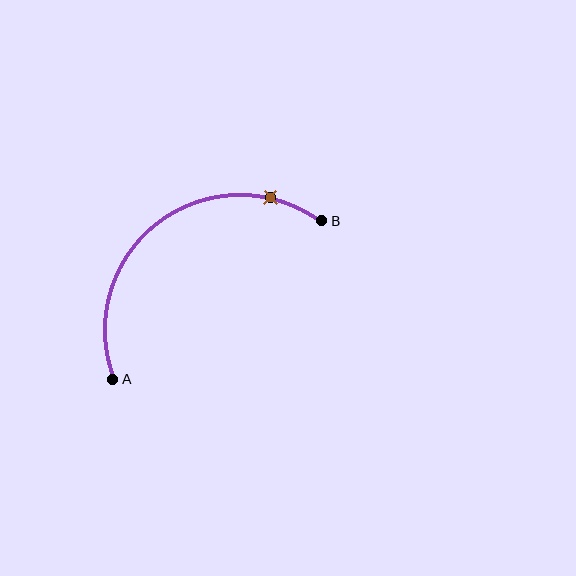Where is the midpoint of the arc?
The arc midpoint is the point on the curve farthest from the straight line joining A and B. It sits above and to the left of that line.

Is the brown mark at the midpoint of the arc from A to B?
No. The brown mark lies on the arc but is closer to endpoint B. The arc midpoint would be at the point on the curve equidistant along the arc from both A and B.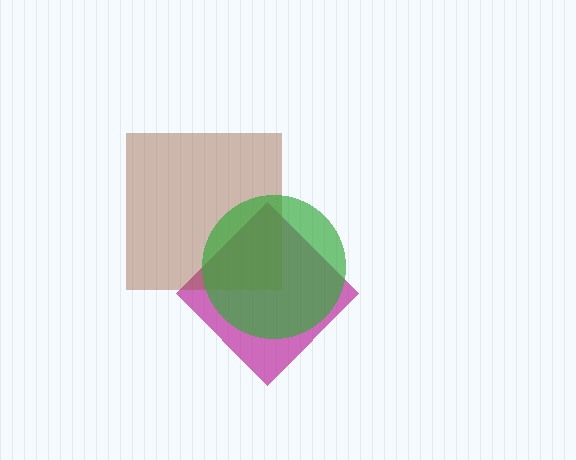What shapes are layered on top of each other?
The layered shapes are: a magenta diamond, a brown square, a green circle.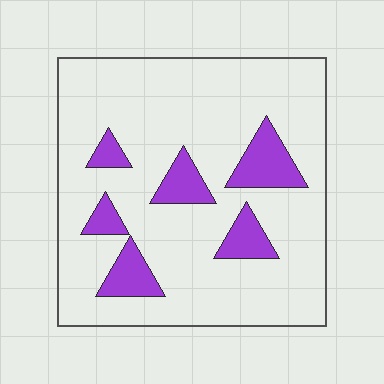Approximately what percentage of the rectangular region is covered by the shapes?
Approximately 15%.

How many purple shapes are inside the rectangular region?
6.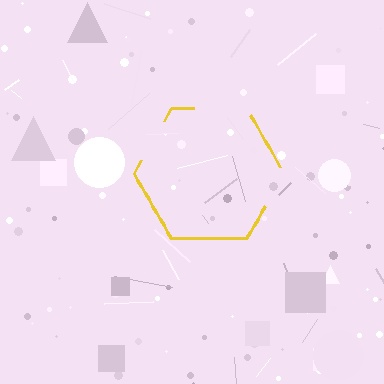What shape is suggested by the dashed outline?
The dashed outline suggests a hexagon.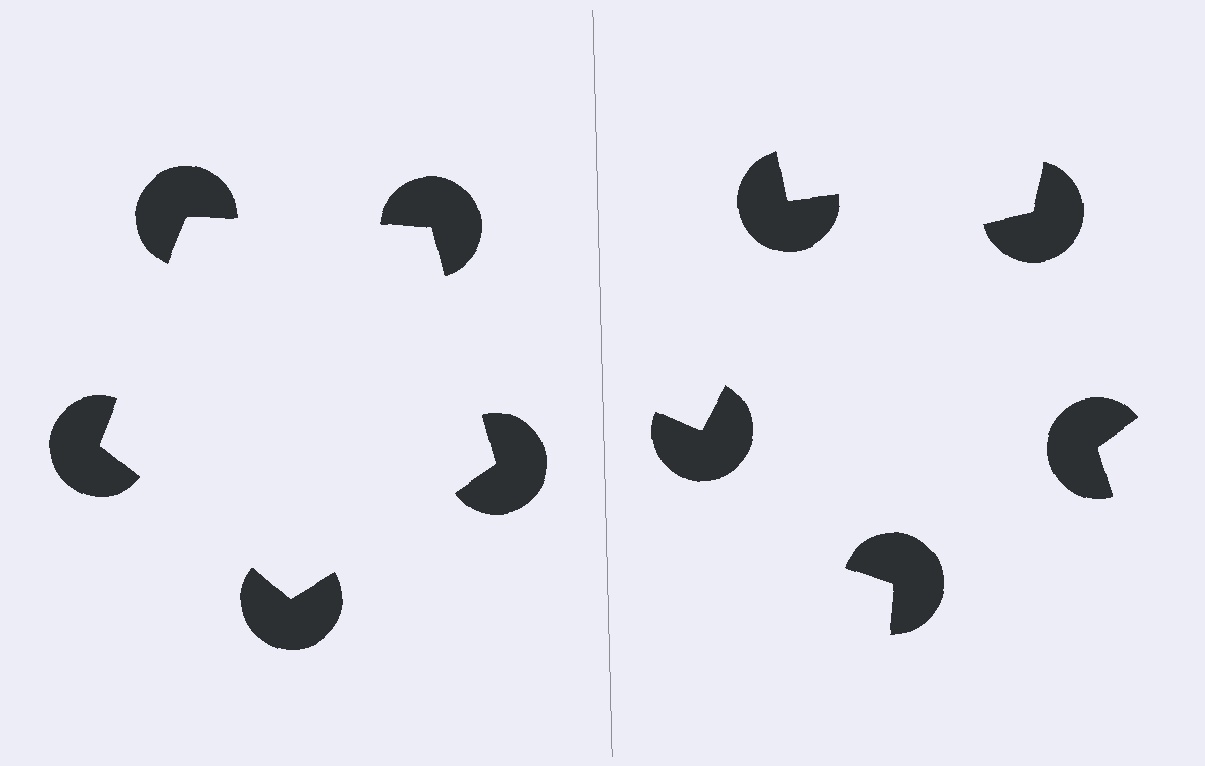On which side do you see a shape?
An illusory pentagon appears on the left side. On the right side the wedge cuts are rotated, so no coherent shape forms.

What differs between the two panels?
The pac-man discs are positioned identically on both sides; only the wedge orientations differ. On the left they align to a pentagon; on the right they are misaligned.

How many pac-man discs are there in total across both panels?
10 — 5 on each side.